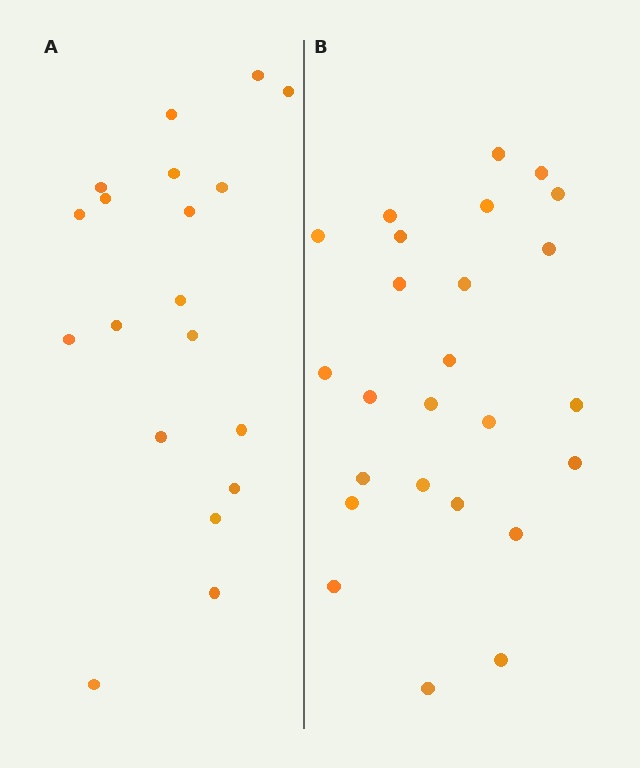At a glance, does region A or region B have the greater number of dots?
Region B (the right region) has more dots.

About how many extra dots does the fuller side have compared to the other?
Region B has about 6 more dots than region A.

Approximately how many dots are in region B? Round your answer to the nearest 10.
About 20 dots. (The exact count is 25, which rounds to 20.)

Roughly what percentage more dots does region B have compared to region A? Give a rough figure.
About 30% more.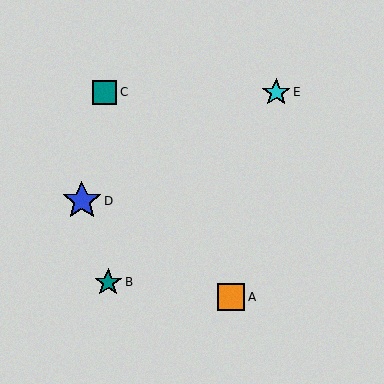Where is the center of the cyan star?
The center of the cyan star is at (276, 92).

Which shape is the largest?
The blue star (labeled D) is the largest.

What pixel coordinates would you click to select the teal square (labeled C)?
Click at (105, 92) to select the teal square C.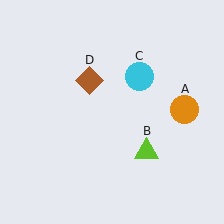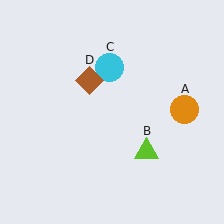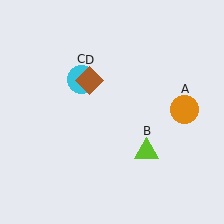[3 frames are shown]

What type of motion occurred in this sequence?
The cyan circle (object C) rotated counterclockwise around the center of the scene.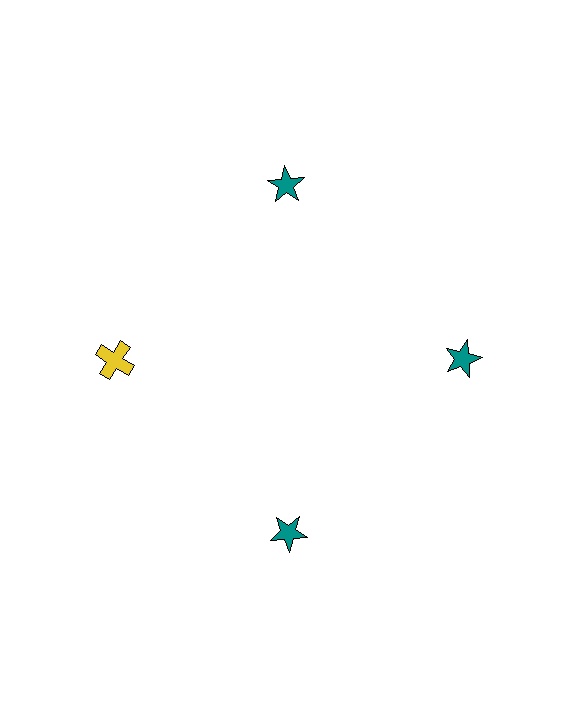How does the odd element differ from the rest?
It differs in both color (yellow instead of teal) and shape (cross instead of star).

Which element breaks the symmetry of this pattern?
The yellow cross at roughly the 9 o'clock position breaks the symmetry. All other shapes are teal stars.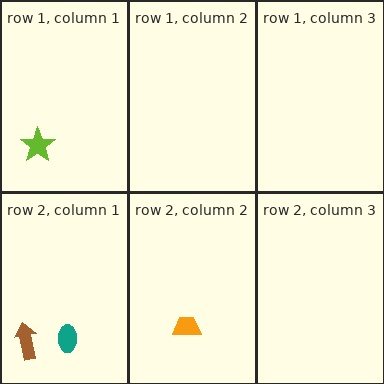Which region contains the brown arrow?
The row 2, column 1 region.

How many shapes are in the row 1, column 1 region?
1.